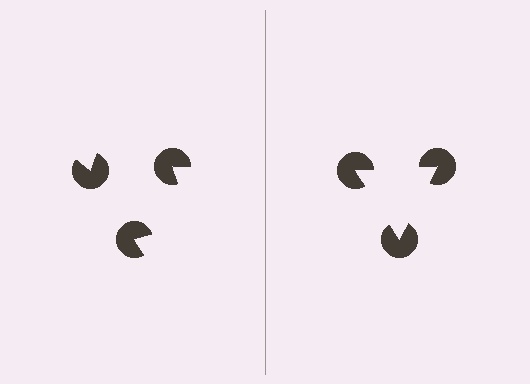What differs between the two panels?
The pac-man discs are positioned identically on both sides; only the wedge orientations differ. On the right they align to a triangle; on the left they are misaligned.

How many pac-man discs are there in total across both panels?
6 — 3 on each side.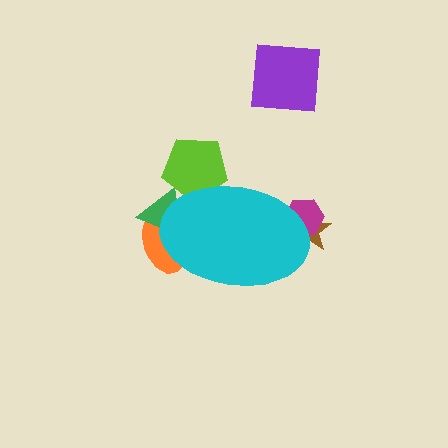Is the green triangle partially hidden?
Yes, the green triangle is partially hidden behind the cyan ellipse.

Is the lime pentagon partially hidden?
Yes, the lime pentagon is partially hidden behind the cyan ellipse.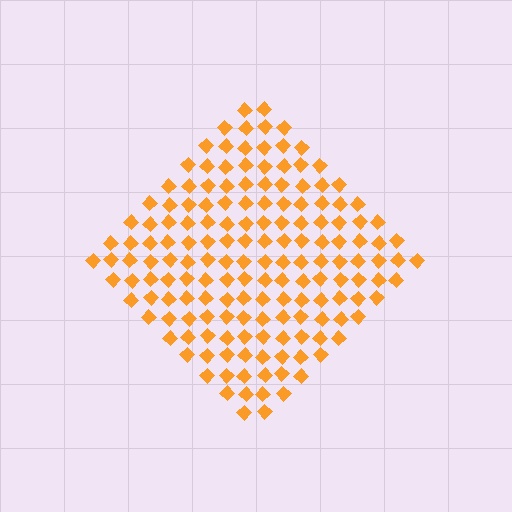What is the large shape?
The large shape is a diamond.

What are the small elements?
The small elements are diamonds.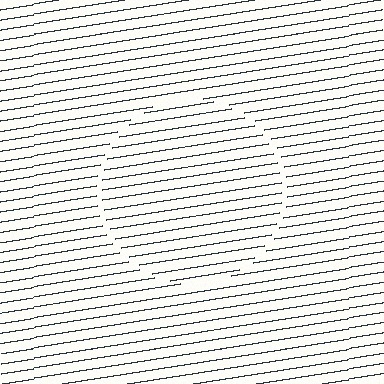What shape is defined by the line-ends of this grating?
An illusory circle. The interior of the shape contains the same grating, shifted by half a period — the contour is defined by the phase discontinuity where line-ends from the inner and outer gratings abut.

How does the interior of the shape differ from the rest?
The interior of the shape contains the same grating, shifted by half a period — the contour is defined by the phase discontinuity where line-ends from the inner and outer gratings abut.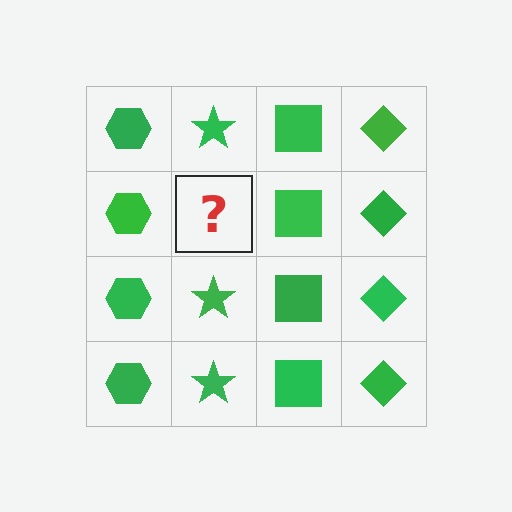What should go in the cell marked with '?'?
The missing cell should contain a green star.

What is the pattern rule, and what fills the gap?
The rule is that each column has a consistent shape. The gap should be filled with a green star.